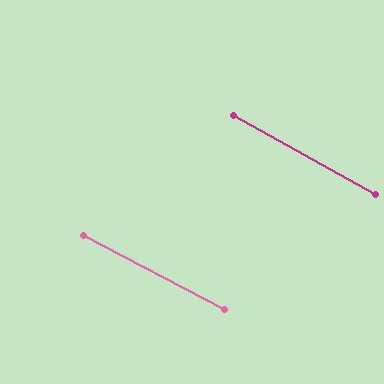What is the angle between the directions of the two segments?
Approximately 1 degree.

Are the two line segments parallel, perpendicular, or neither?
Parallel — their directions differ by only 1.4°.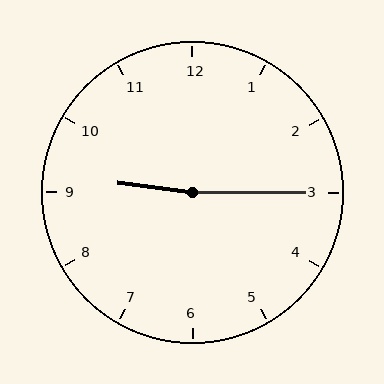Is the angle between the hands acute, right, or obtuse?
It is obtuse.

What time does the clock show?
9:15.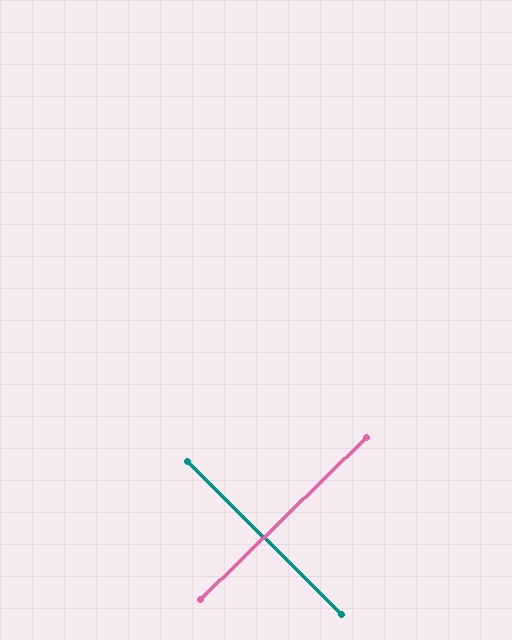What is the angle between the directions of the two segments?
Approximately 89 degrees.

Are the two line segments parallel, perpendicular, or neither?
Perpendicular — they meet at approximately 89°.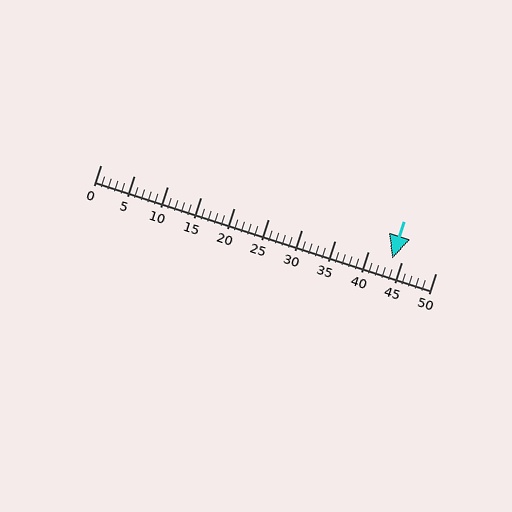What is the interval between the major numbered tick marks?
The major tick marks are spaced 5 units apart.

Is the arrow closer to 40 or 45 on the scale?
The arrow is closer to 45.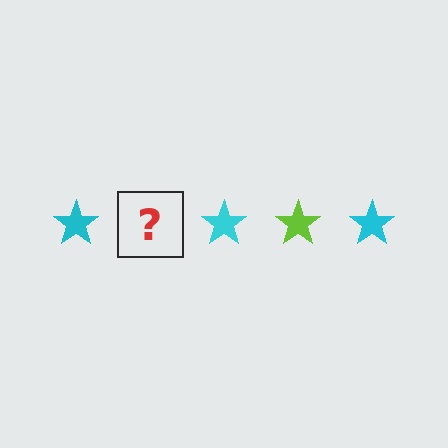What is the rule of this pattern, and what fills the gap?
The rule is that the pattern cycles through cyan, lime stars. The gap should be filled with a lime star.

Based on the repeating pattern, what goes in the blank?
The blank should be a lime star.